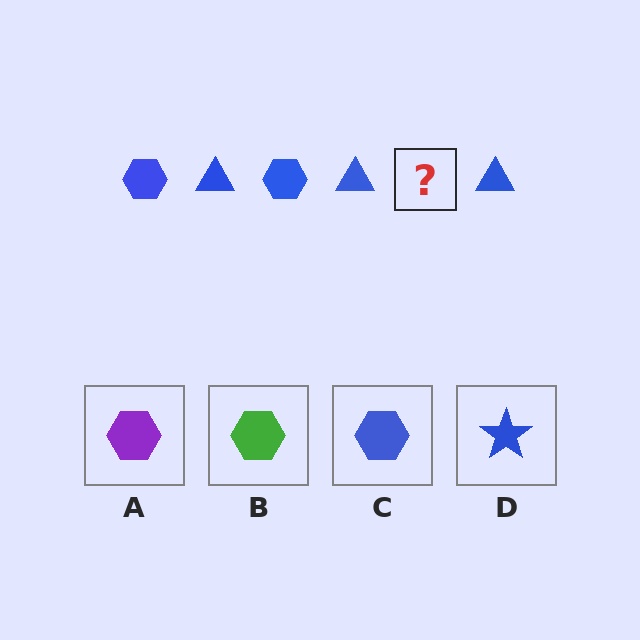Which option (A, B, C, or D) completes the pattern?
C.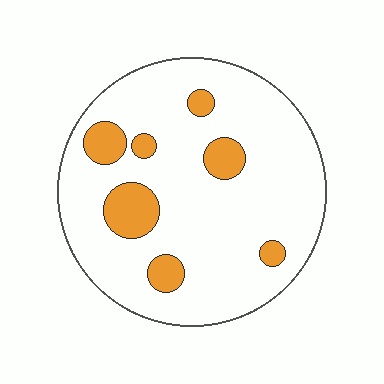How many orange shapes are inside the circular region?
7.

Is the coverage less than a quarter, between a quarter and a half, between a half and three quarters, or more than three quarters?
Less than a quarter.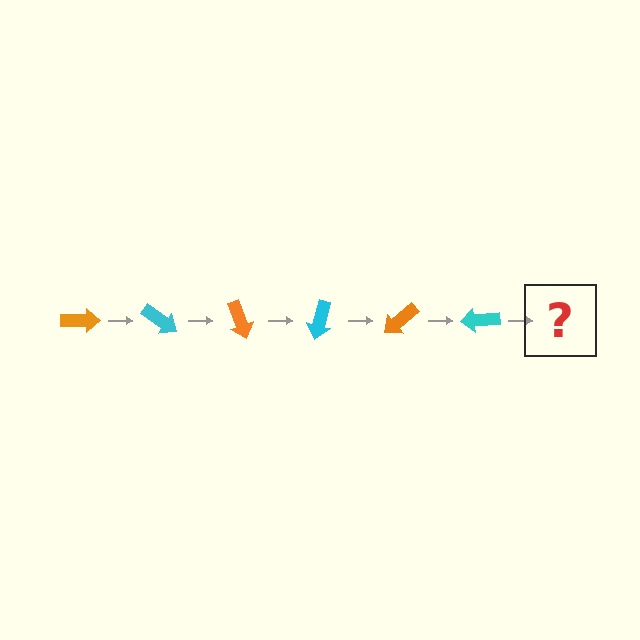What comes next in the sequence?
The next element should be an orange arrow, rotated 210 degrees from the start.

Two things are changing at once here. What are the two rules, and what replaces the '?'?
The two rules are that it rotates 35 degrees each step and the color cycles through orange and cyan. The '?' should be an orange arrow, rotated 210 degrees from the start.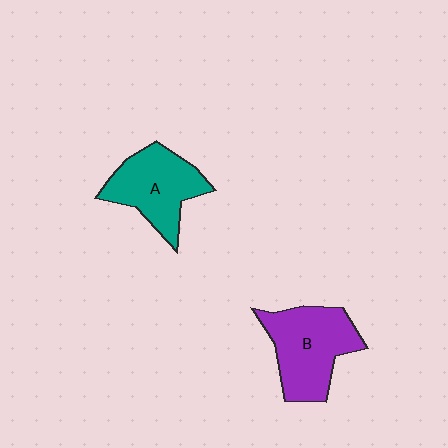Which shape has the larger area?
Shape B (purple).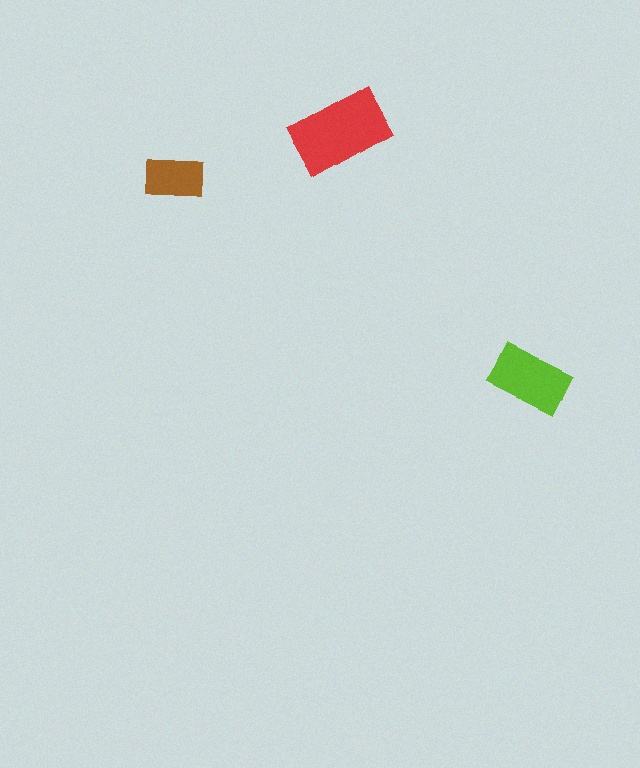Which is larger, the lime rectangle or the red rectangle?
The red one.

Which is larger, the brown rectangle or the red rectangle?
The red one.